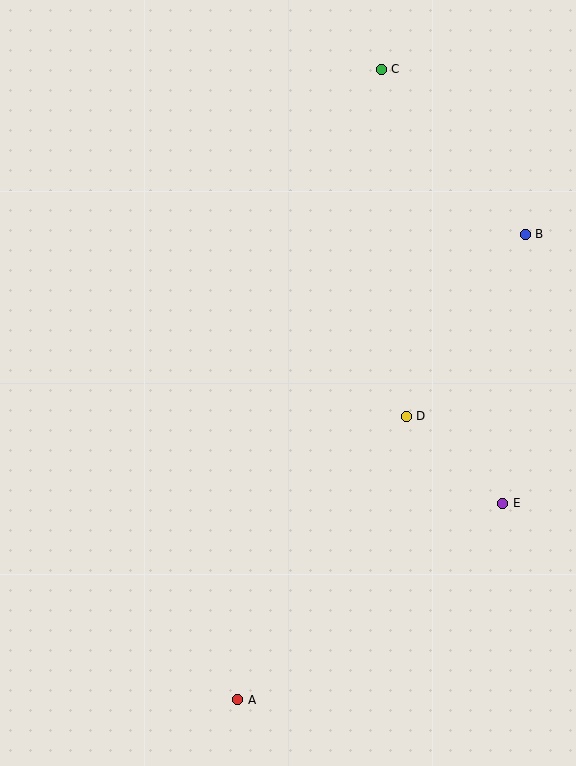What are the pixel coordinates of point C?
Point C is at (381, 69).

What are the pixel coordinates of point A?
Point A is at (238, 700).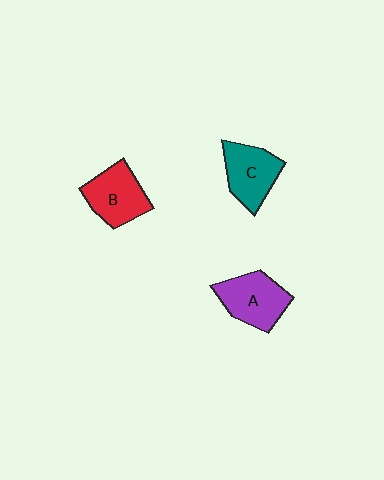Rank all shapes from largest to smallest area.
From largest to smallest: A (purple), B (red), C (teal).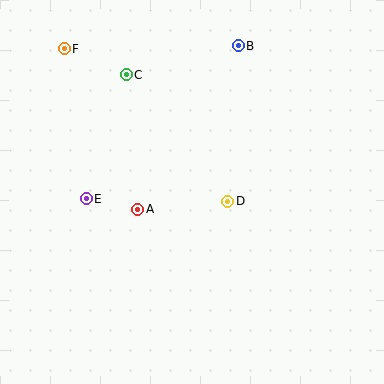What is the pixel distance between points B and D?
The distance between B and D is 156 pixels.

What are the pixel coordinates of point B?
Point B is at (238, 46).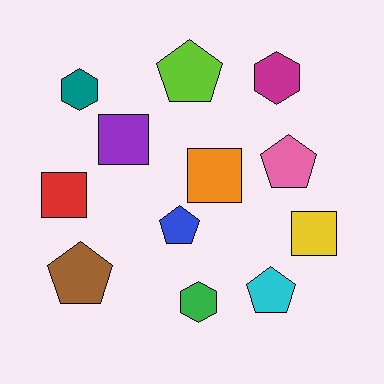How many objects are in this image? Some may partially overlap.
There are 12 objects.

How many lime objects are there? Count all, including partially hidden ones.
There is 1 lime object.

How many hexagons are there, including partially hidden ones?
There are 3 hexagons.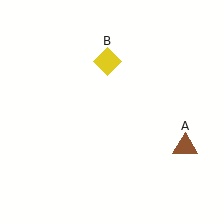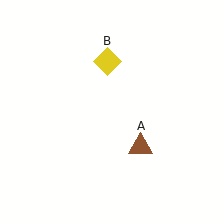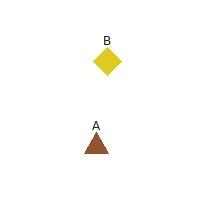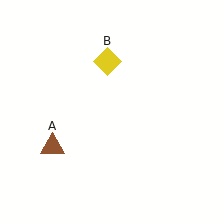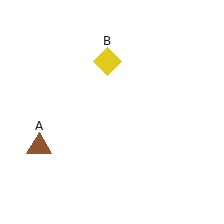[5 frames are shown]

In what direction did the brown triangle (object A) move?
The brown triangle (object A) moved left.